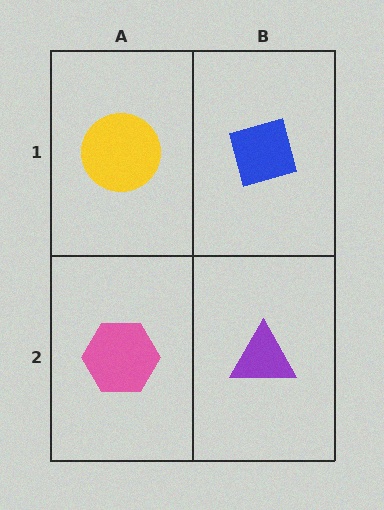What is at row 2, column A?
A pink hexagon.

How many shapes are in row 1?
2 shapes.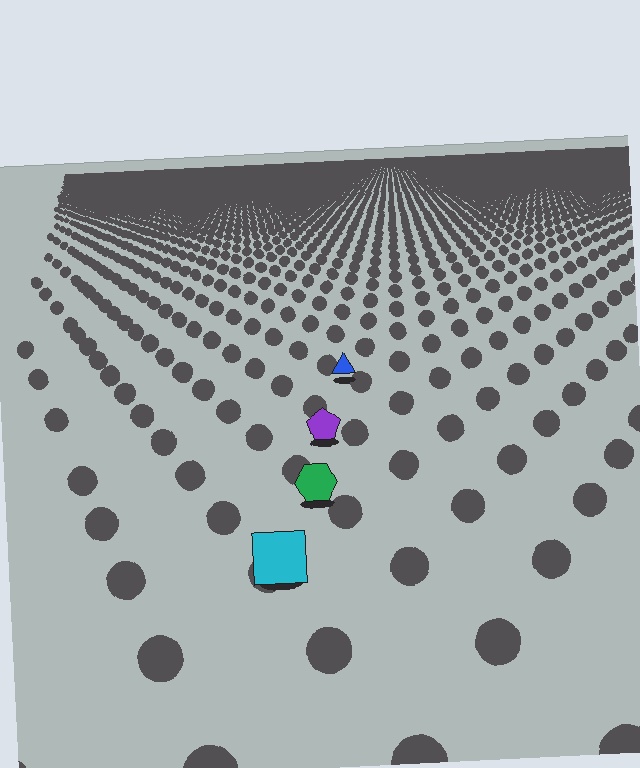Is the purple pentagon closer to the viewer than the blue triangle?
Yes. The purple pentagon is closer — you can tell from the texture gradient: the ground texture is coarser near it.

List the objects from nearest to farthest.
From nearest to farthest: the cyan square, the green hexagon, the purple pentagon, the blue triangle.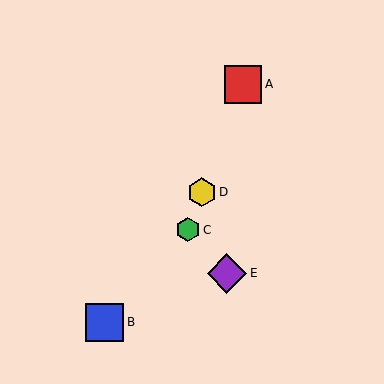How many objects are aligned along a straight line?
3 objects (A, C, D) are aligned along a straight line.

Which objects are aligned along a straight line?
Objects A, C, D are aligned along a straight line.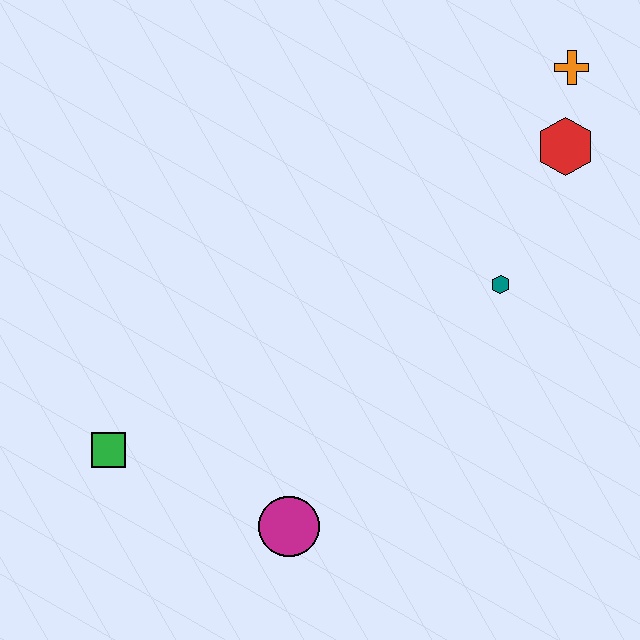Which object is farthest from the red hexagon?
The green square is farthest from the red hexagon.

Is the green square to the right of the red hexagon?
No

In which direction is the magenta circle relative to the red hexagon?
The magenta circle is below the red hexagon.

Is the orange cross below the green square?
No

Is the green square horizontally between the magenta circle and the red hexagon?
No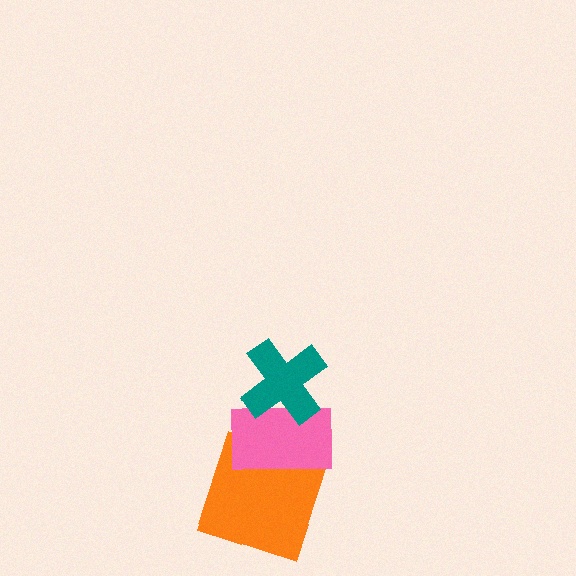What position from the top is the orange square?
The orange square is 3rd from the top.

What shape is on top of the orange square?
The pink rectangle is on top of the orange square.